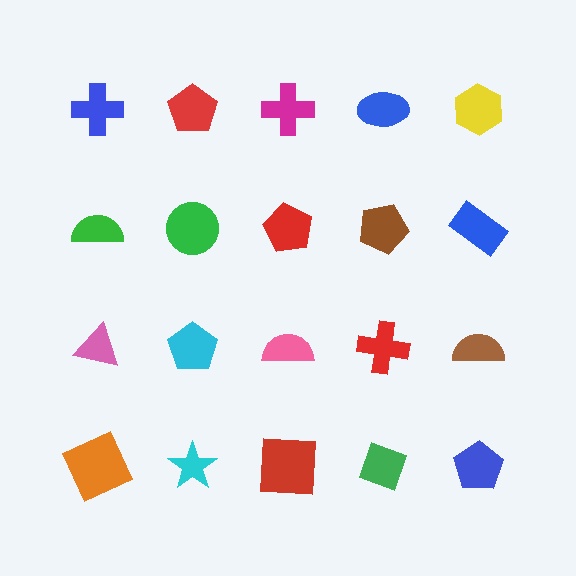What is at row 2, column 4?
A brown pentagon.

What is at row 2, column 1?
A green semicircle.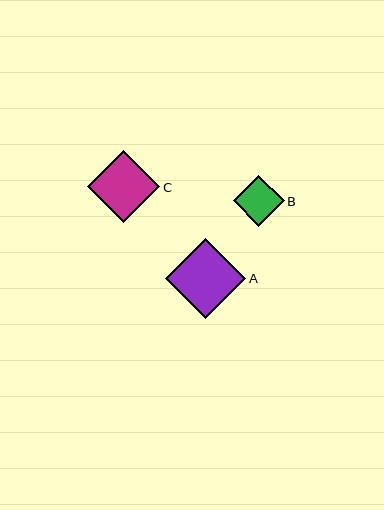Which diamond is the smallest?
Diamond B is the smallest with a size of approximately 51 pixels.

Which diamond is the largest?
Diamond A is the largest with a size of approximately 80 pixels.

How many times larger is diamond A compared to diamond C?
Diamond A is approximately 1.1 times the size of diamond C.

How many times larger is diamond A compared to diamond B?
Diamond A is approximately 1.6 times the size of diamond B.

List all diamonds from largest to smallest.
From largest to smallest: A, C, B.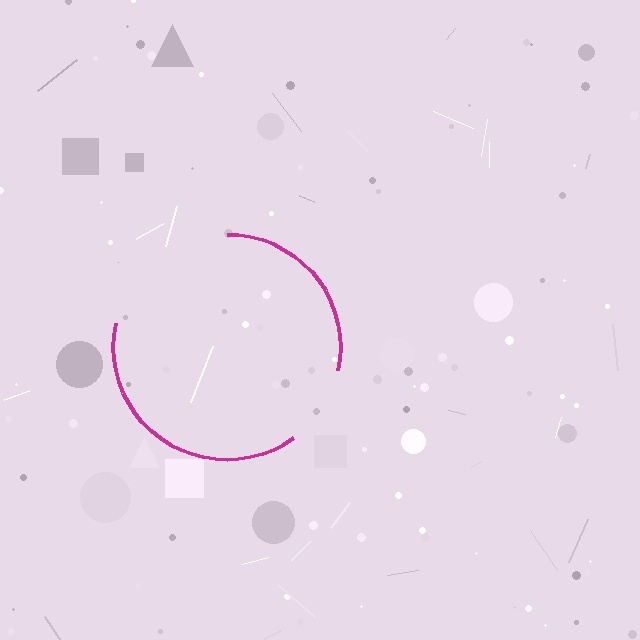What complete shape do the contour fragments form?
The contour fragments form a circle.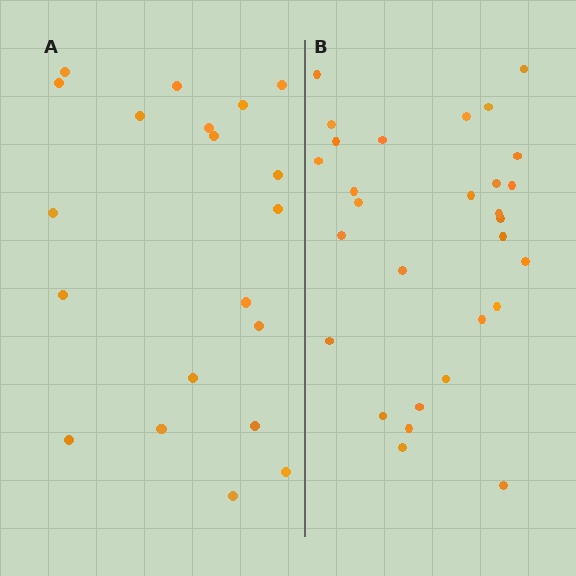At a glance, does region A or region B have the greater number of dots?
Region B (the right region) has more dots.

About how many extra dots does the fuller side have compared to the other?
Region B has roughly 8 or so more dots than region A.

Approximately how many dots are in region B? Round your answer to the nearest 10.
About 30 dots. (The exact count is 29, which rounds to 30.)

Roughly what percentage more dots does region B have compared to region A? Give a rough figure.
About 45% more.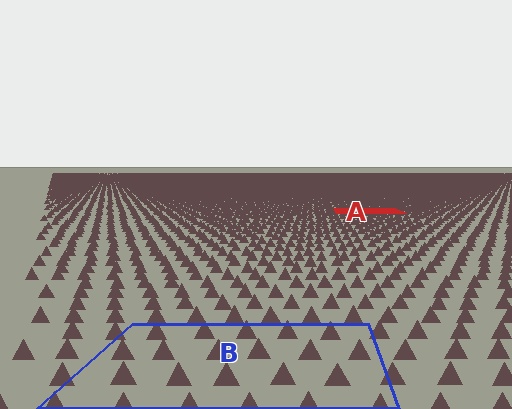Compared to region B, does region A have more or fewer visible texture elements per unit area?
Region A has more texture elements per unit area — they are packed more densely because it is farther away.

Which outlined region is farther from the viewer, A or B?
Region A is farther from the viewer — the texture elements inside it appear smaller and more densely packed.